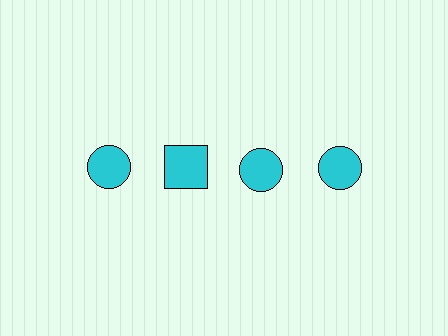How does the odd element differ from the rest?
It has a different shape: square instead of circle.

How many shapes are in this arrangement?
There are 4 shapes arranged in a grid pattern.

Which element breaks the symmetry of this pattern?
The cyan square in the top row, second from left column breaks the symmetry. All other shapes are cyan circles.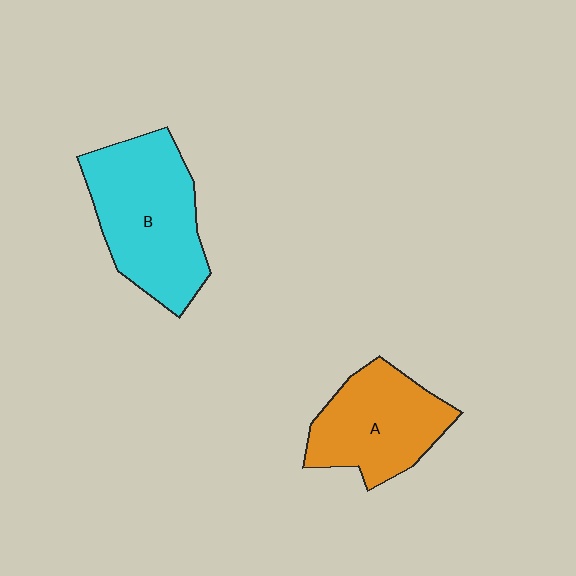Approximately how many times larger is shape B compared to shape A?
Approximately 1.3 times.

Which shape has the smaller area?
Shape A (orange).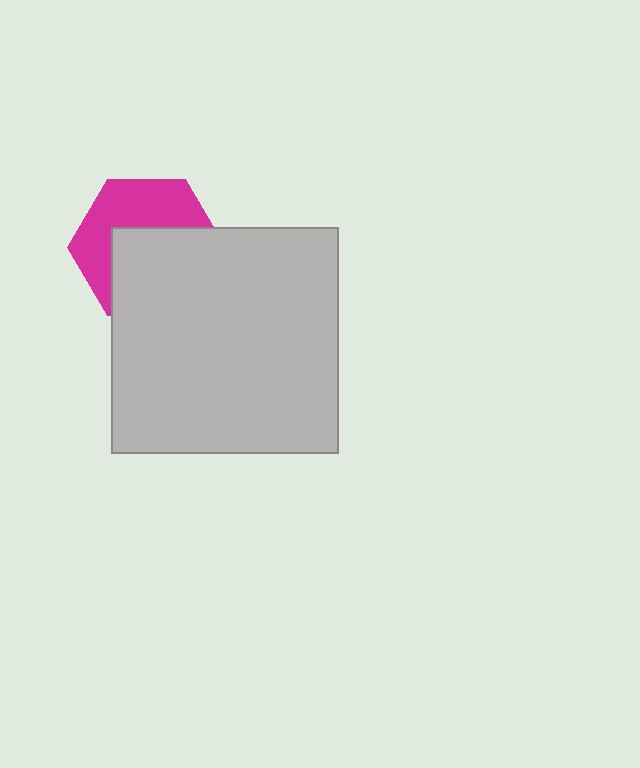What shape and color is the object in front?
The object in front is a light gray square.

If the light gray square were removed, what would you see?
You would see the complete magenta hexagon.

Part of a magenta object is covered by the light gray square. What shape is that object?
It is a hexagon.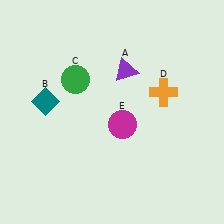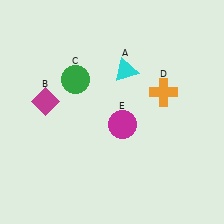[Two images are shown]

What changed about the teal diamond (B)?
In Image 1, B is teal. In Image 2, it changed to magenta.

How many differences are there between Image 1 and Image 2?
There are 2 differences between the two images.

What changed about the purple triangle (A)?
In Image 1, A is purple. In Image 2, it changed to cyan.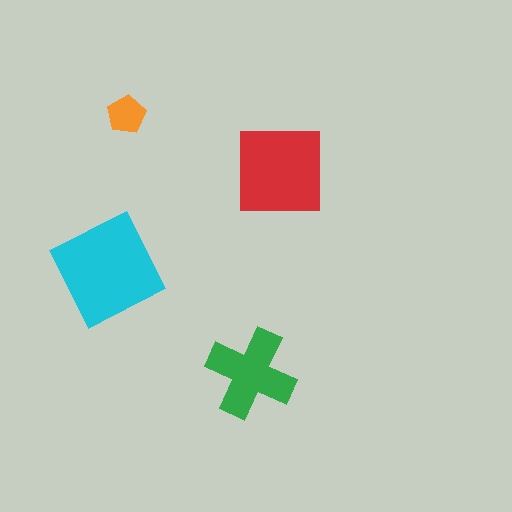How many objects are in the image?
There are 4 objects in the image.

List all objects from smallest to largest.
The orange pentagon, the green cross, the red square, the cyan diamond.